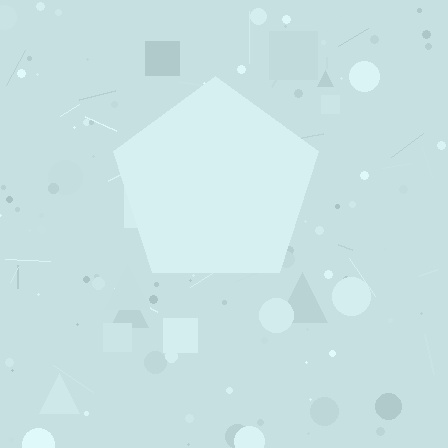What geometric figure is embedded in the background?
A pentagon is embedded in the background.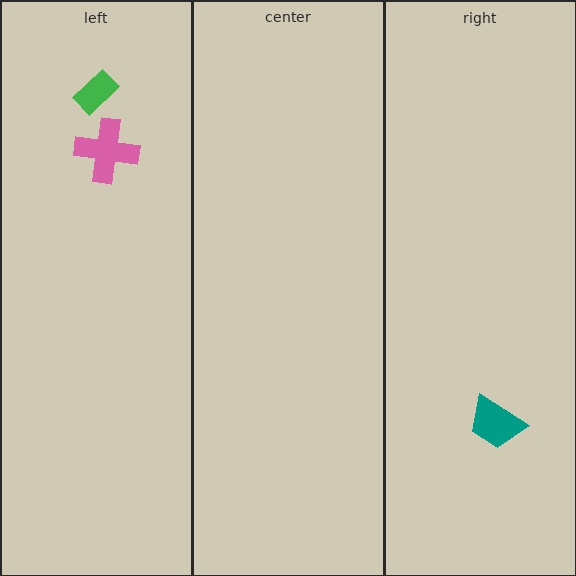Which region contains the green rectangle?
The left region.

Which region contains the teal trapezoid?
The right region.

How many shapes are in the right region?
1.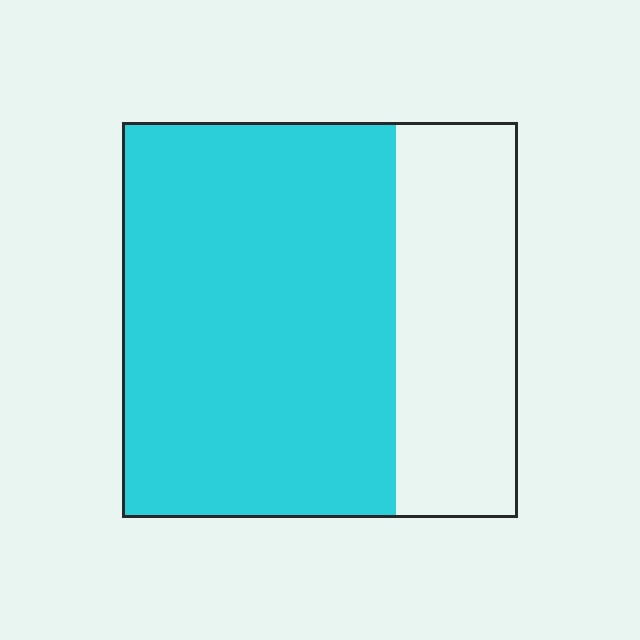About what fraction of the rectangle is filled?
About two thirds (2/3).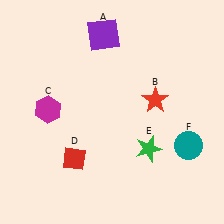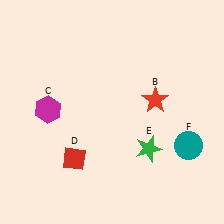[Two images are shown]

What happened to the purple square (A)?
The purple square (A) was removed in Image 2. It was in the top-left area of Image 1.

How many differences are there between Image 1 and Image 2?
There is 1 difference between the two images.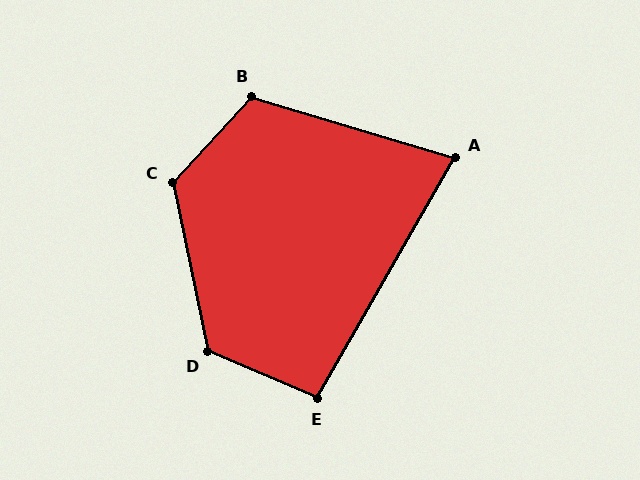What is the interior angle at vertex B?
Approximately 116 degrees (obtuse).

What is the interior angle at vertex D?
Approximately 125 degrees (obtuse).